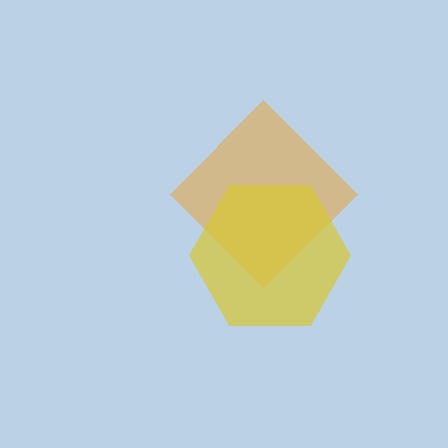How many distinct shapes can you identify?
There are 2 distinct shapes: an orange diamond, a yellow hexagon.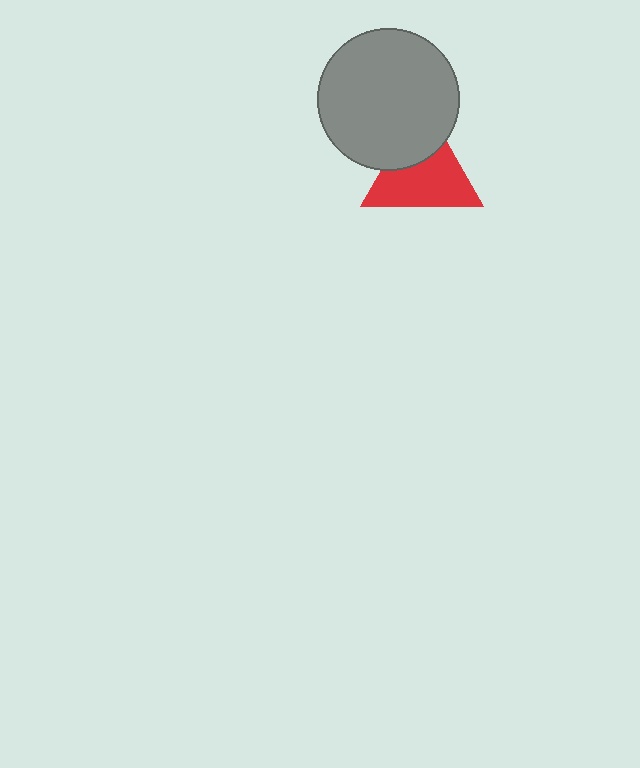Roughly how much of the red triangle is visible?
Most of it is visible (roughly 67%).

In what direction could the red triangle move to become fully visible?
The red triangle could move down. That would shift it out from behind the gray circle entirely.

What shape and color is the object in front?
The object in front is a gray circle.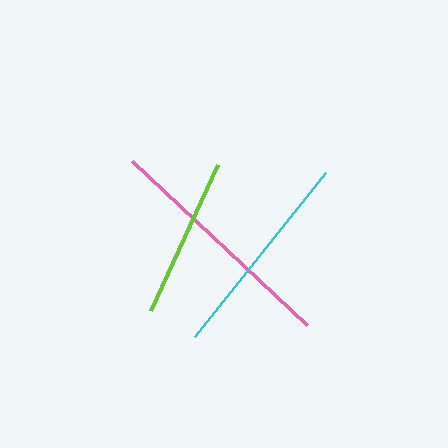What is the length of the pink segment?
The pink segment is approximately 240 pixels long.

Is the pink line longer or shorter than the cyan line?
The pink line is longer than the cyan line.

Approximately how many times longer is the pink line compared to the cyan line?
The pink line is approximately 1.1 times the length of the cyan line.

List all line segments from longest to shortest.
From longest to shortest: pink, cyan, lime.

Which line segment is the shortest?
The lime line is the shortest at approximately 162 pixels.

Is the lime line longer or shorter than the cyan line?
The cyan line is longer than the lime line.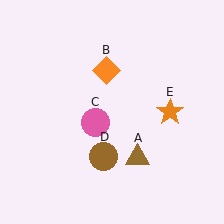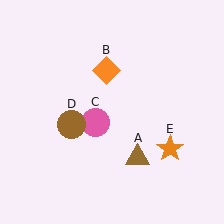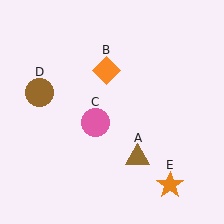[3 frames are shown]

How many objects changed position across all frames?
2 objects changed position: brown circle (object D), orange star (object E).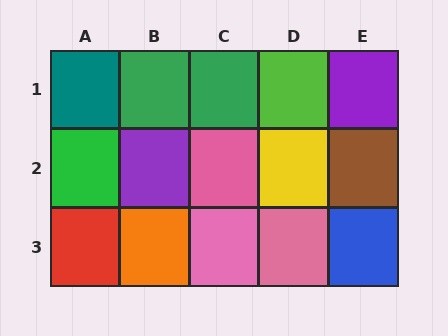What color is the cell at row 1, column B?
Green.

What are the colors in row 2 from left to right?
Green, purple, pink, yellow, brown.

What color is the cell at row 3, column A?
Red.